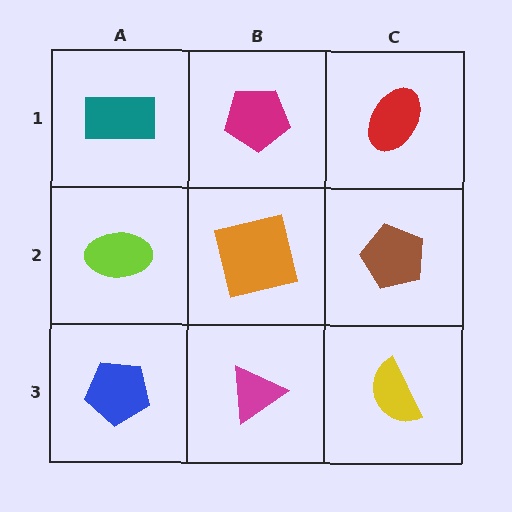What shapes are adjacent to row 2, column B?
A magenta pentagon (row 1, column B), a magenta triangle (row 3, column B), a lime ellipse (row 2, column A), a brown pentagon (row 2, column C).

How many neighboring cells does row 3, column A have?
2.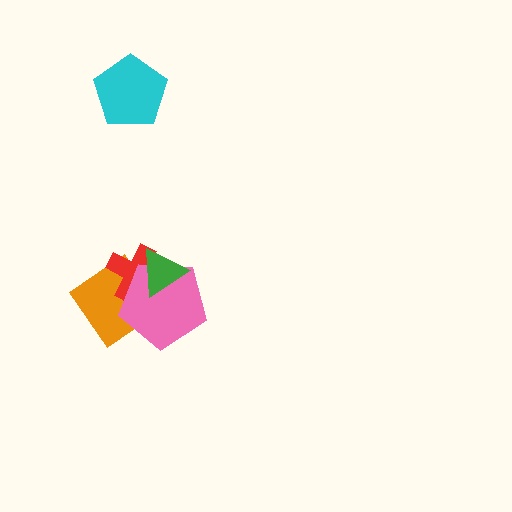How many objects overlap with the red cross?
3 objects overlap with the red cross.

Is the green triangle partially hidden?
No, no other shape covers it.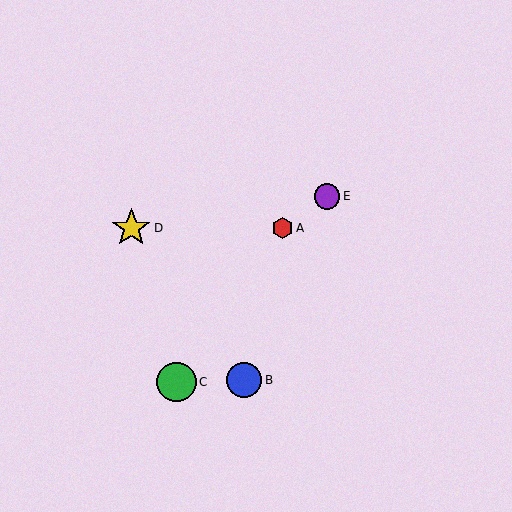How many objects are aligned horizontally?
2 objects (A, D) are aligned horizontally.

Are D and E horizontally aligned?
No, D is at y≈228 and E is at y≈196.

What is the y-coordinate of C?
Object C is at y≈382.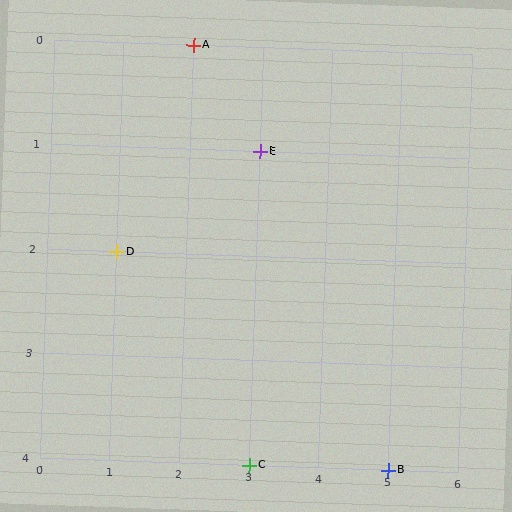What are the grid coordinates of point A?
Point A is at grid coordinates (2, 0).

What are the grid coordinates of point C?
Point C is at grid coordinates (3, 4).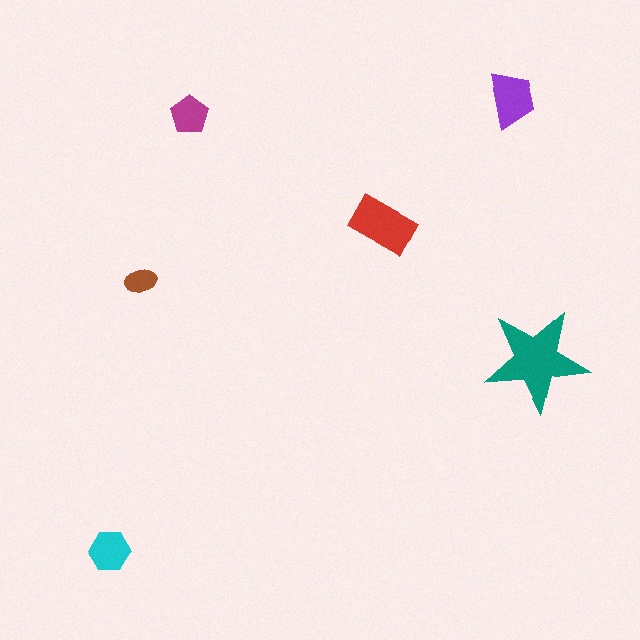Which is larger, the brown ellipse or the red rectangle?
The red rectangle.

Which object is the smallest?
The brown ellipse.